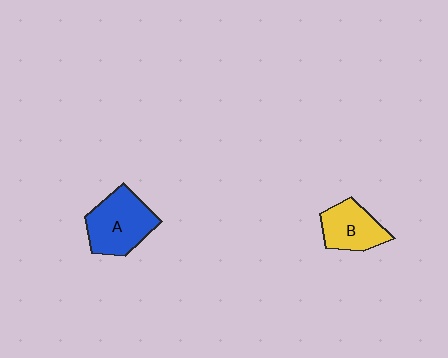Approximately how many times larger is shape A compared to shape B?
Approximately 1.3 times.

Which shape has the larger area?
Shape A (blue).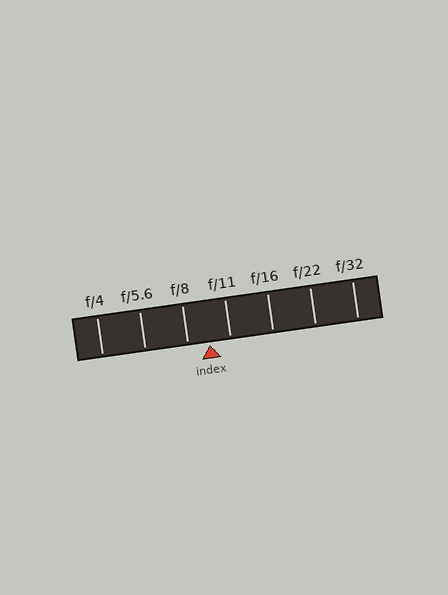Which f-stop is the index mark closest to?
The index mark is closest to f/11.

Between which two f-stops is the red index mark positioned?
The index mark is between f/8 and f/11.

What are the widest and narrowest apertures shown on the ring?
The widest aperture shown is f/4 and the narrowest is f/32.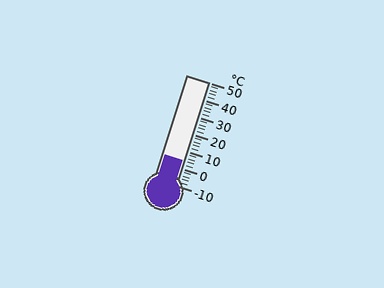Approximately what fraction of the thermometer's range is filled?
The thermometer is filled to approximately 25% of its range.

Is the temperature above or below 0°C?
The temperature is above 0°C.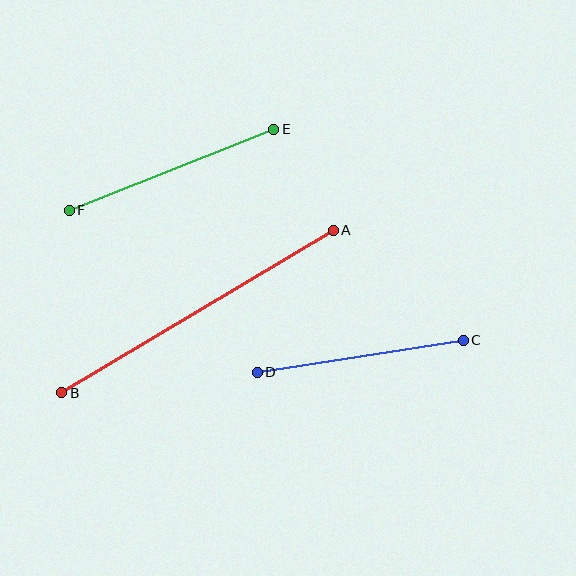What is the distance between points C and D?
The distance is approximately 208 pixels.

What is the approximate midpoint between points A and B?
The midpoint is at approximately (197, 312) pixels.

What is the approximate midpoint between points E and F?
The midpoint is at approximately (171, 170) pixels.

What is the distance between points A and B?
The distance is approximately 316 pixels.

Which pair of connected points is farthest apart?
Points A and B are farthest apart.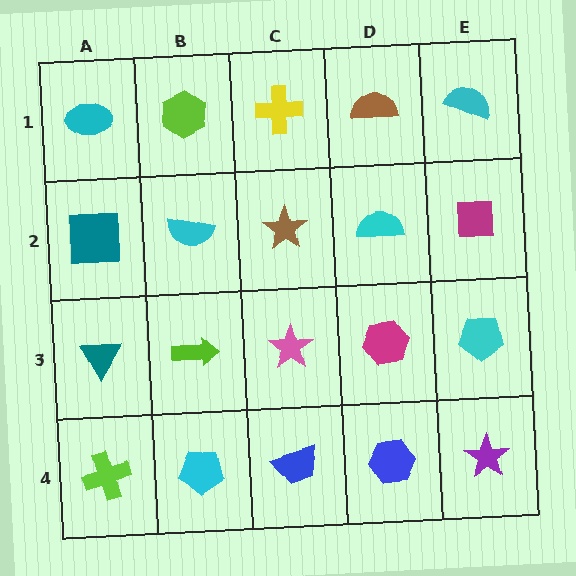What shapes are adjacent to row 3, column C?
A brown star (row 2, column C), a blue trapezoid (row 4, column C), a lime arrow (row 3, column B), a magenta hexagon (row 3, column D).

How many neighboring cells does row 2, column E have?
3.